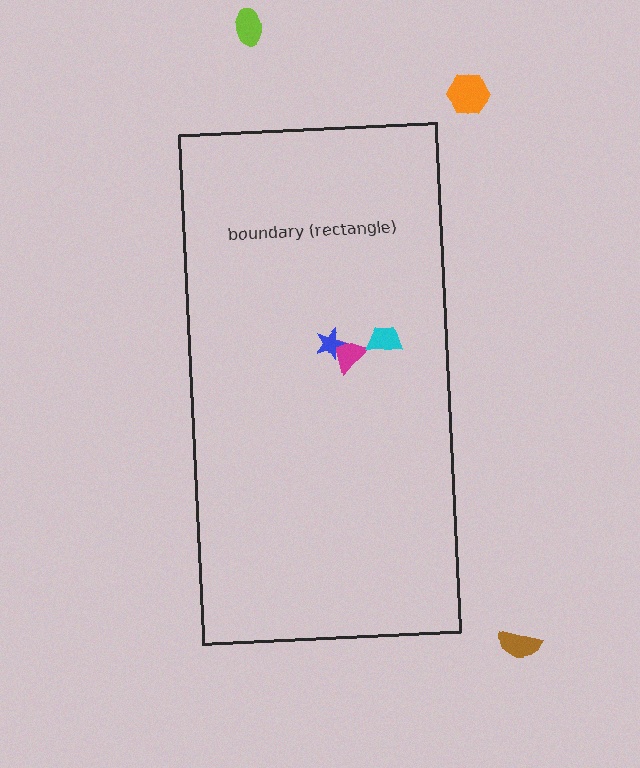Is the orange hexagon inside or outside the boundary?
Outside.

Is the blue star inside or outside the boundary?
Inside.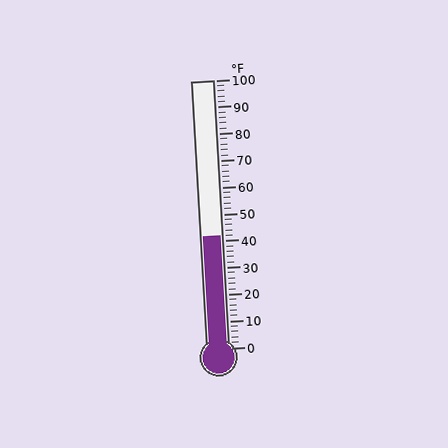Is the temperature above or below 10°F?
The temperature is above 10°F.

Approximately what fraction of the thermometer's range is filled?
The thermometer is filled to approximately 40% of its range.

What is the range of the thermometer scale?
The thermometer scale ranges from 0°F to 100°F.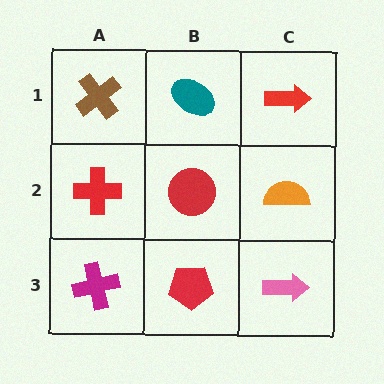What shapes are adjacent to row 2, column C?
A red arrow (row 1, column C), a pink arrow (row 3, column C), a red circle (row 2, column B).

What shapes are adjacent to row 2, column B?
A teal ellipse (row 1, column B), a red pentagon (row 3, column B), a red cross (row 2, column A), an orange semicircle (row 2, column C).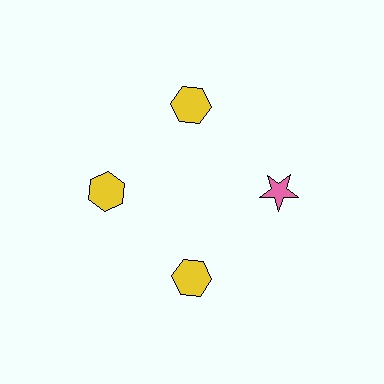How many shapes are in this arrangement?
There are 4 shapes arranged in a ring pattern.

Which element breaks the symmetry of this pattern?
The pink star at roughly the 3 o'clock position breaks the symmetry. All other shapes are yellow hexagons.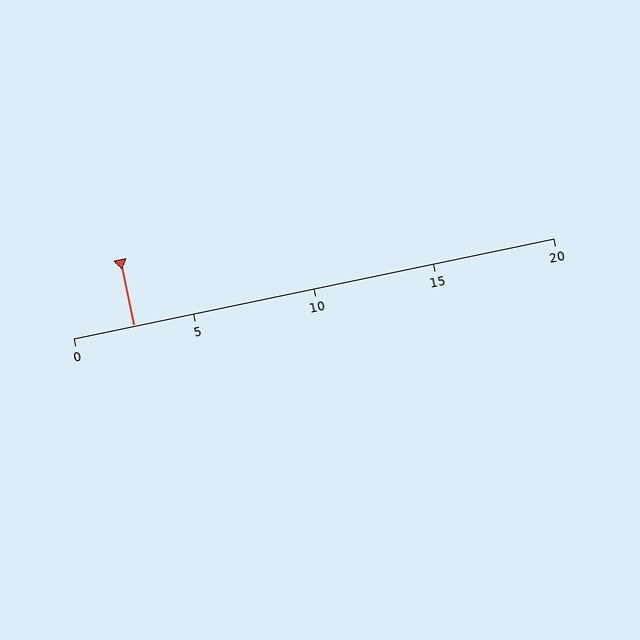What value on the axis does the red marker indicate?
The marker indicates approximately 2.5.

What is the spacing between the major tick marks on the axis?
The major ticks are spaced 5 apart.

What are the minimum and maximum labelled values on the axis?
The axis runs from 0 to 20.